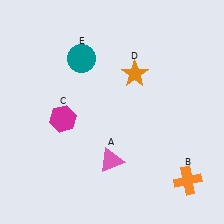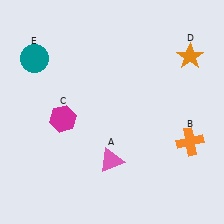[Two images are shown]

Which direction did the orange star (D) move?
The orange star (D) moved right.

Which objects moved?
The objects that moved are: the orange cross (B), the orange star (D), the teal circle (E).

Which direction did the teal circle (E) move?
The teal circle (E) moved left.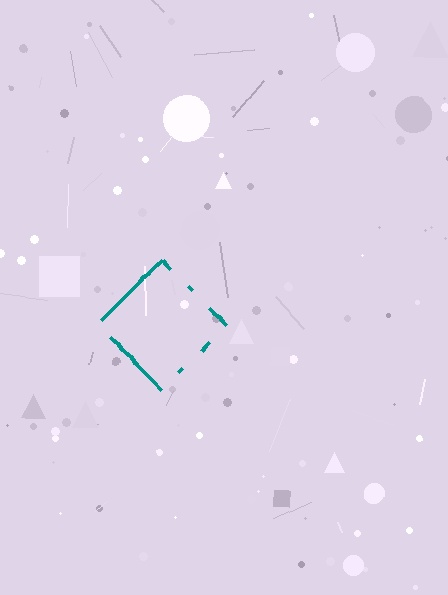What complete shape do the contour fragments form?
The contour fragments form a diamond.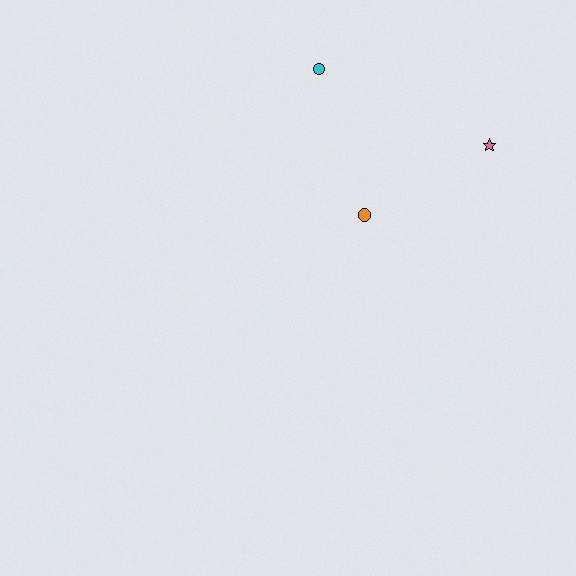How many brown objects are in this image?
There are no brown objects.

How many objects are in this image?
There are 3 objects.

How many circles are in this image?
There are 2 circles.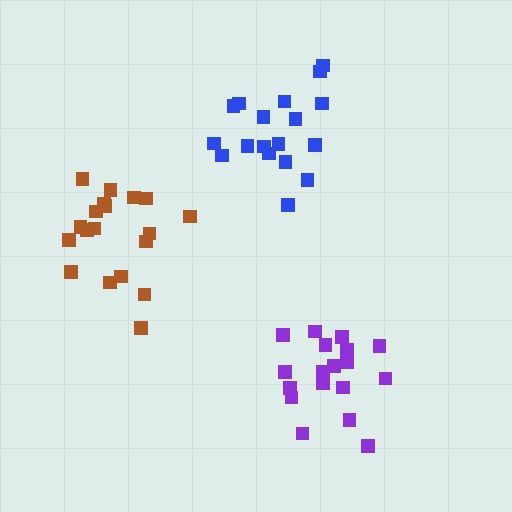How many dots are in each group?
Group 1: 18 dots, Group 2: 18 dots, Group 3: 19 dots (55 total).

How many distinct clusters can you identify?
There are 3 distinct clusters.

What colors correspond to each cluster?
The clusters are colored: blue, purple, brown.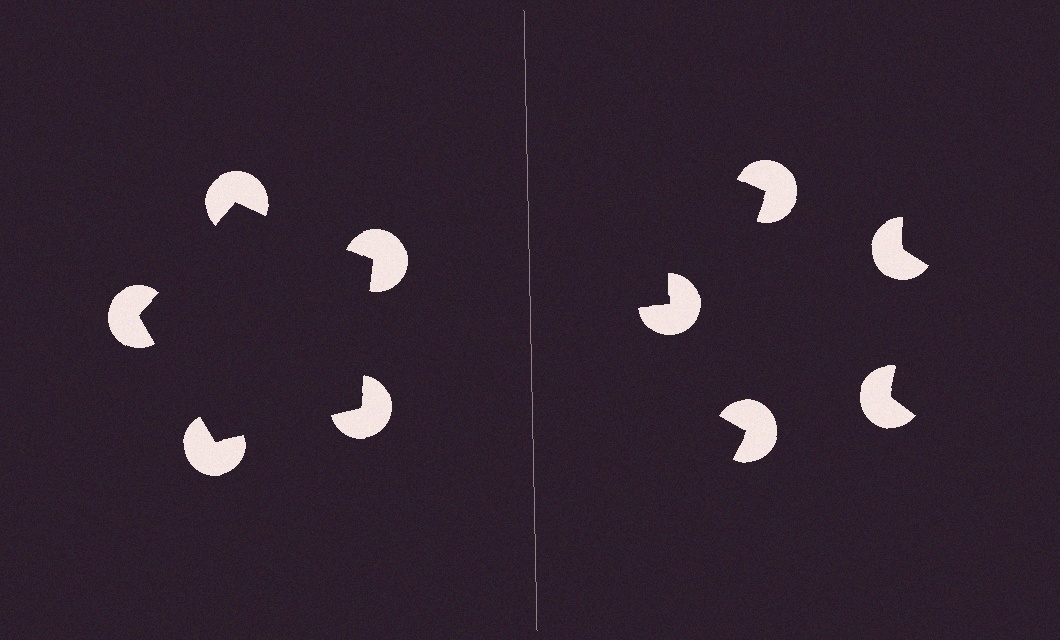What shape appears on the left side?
An illusory pentagon.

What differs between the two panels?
The pac-man discs are positioned identically on both sides; only the wedge orientations differ. On the left they align to a pentagon; on the right they are misaligned.